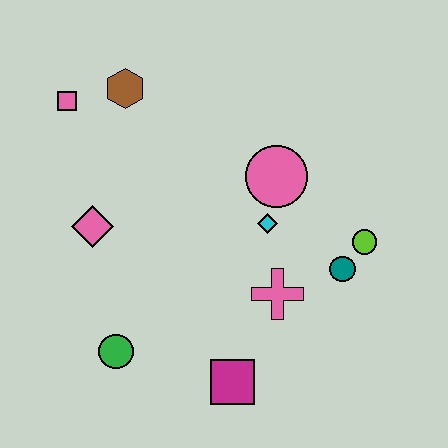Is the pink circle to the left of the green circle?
No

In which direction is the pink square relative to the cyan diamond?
The pink square is to the left of the cyan diamond.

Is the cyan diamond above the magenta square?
Yes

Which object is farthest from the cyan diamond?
The pink square is farthest from the cyan diamond.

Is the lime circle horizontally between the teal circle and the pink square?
No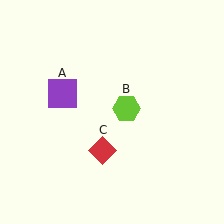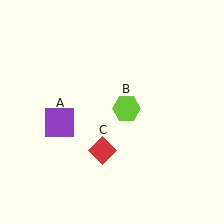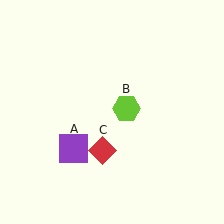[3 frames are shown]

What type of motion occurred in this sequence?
The purple square (object A) rotated counterclockwise around the center of the scene.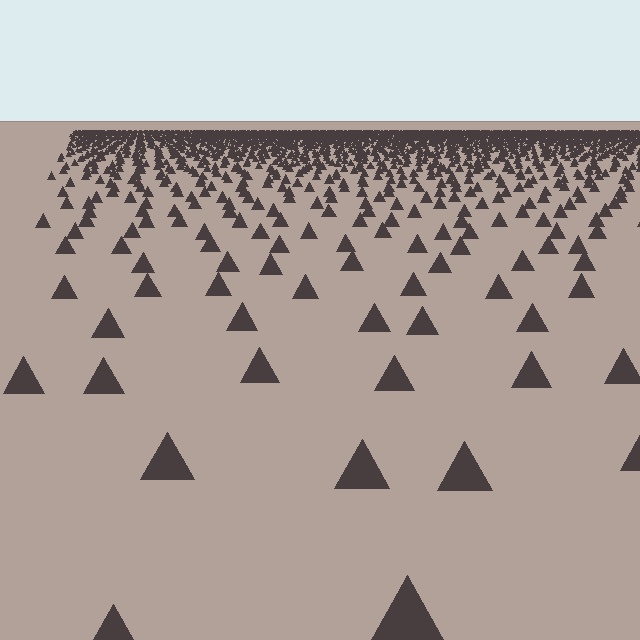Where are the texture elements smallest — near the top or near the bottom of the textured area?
Near the top.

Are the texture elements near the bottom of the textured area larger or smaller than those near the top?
Larger. Near the bottom, elements are closer to the viewer and appear at a bigger on-screen size.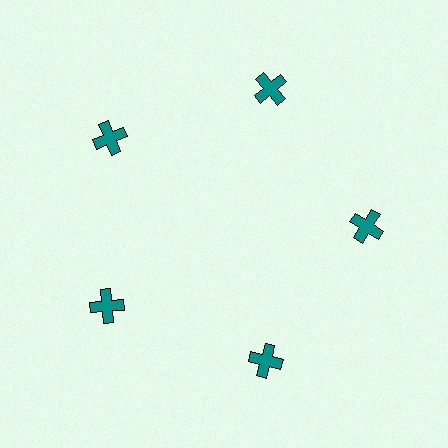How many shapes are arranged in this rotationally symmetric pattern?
There are 5 shapes, arranged in 5 groups of 1.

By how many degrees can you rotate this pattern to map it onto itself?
The pattern maps onto itself every 72 degrees of rotation.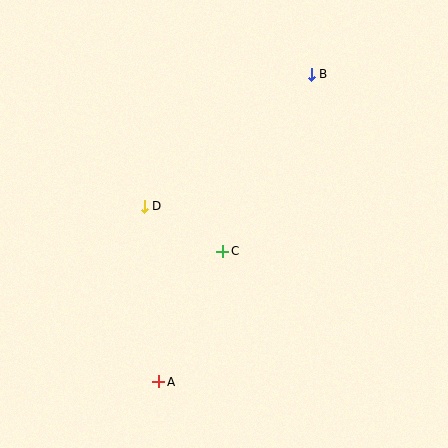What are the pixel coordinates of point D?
Point D is at (144, 206).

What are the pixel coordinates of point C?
Point C is at (223, 251).